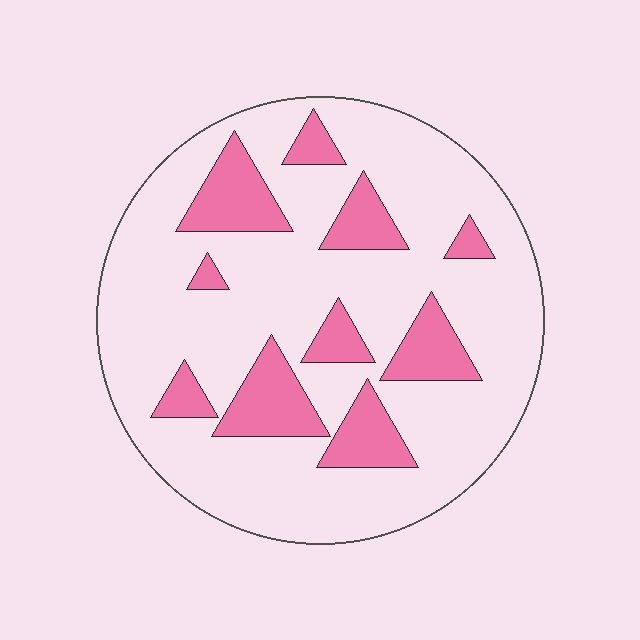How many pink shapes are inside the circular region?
10.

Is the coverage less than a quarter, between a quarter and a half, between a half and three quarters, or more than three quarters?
Less than a quarter.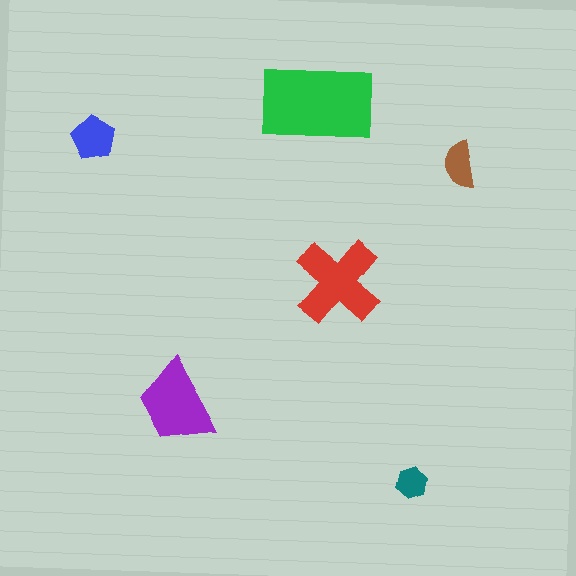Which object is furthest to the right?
The brown semicircle is rightmost.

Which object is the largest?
The green rectangle.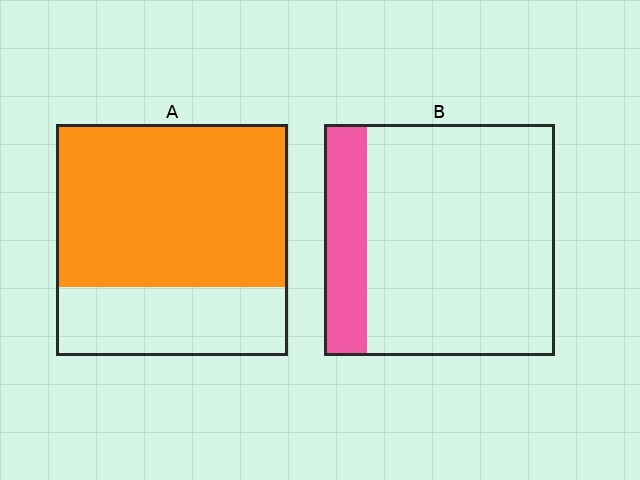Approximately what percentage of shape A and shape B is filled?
A is approximately 70% and B is approximately 20%.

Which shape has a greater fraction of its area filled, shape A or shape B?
Shape A.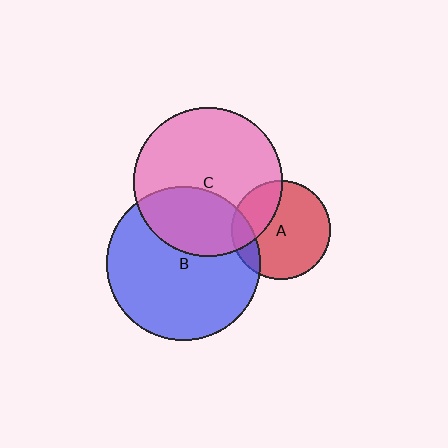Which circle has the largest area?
Circle B (blue).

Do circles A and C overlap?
Yes.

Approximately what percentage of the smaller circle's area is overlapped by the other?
Approximately 30%.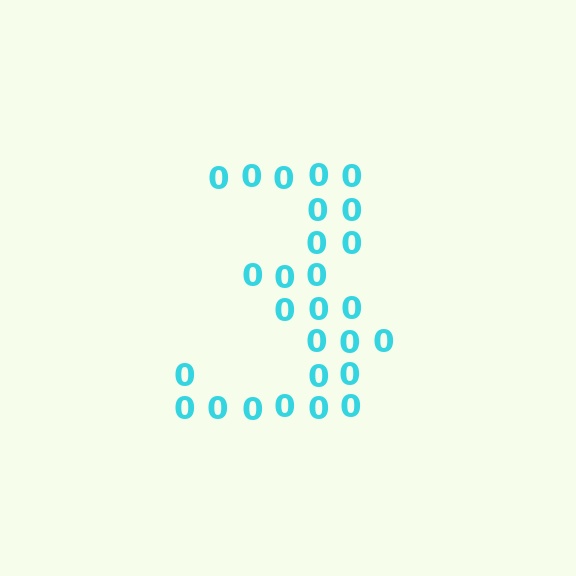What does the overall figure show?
The overall figure shows the digit 3.